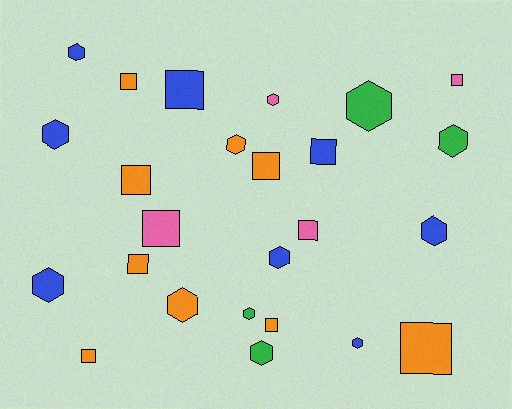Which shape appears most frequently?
Hexagon, with 13 objects.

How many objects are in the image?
There are 25 objects.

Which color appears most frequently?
Orange, with 9 objects.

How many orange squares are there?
There are 7 orange squares.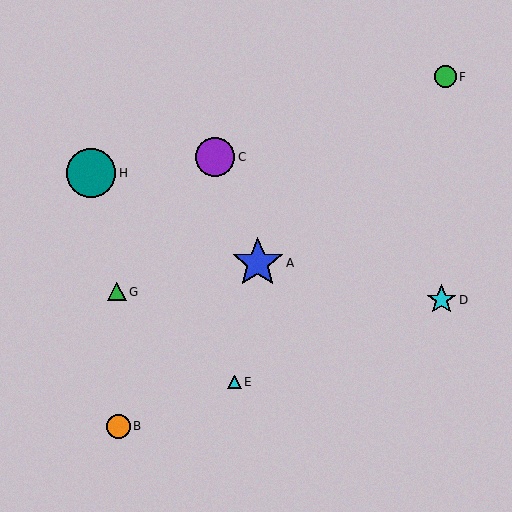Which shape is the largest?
The blue star (labeled A) is the largest.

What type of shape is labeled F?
Shape F is a green circle.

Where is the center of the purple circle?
The center of the purple circle is at (215, 157).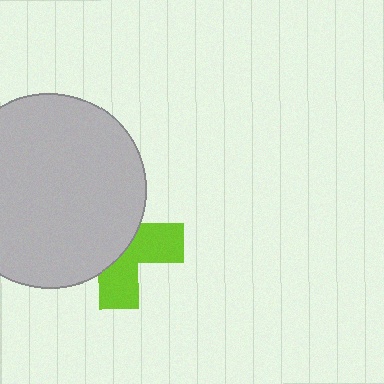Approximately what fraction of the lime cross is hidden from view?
Roughly 56% of the lime cross is hidden behind the light gray circle.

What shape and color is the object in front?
The object in front is a light gray circle.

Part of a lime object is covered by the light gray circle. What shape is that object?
It is a cross.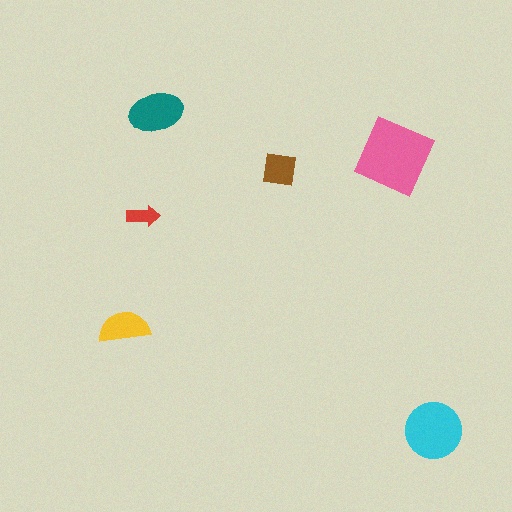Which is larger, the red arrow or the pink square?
The pink square.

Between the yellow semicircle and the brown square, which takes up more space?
The yellow semicircle.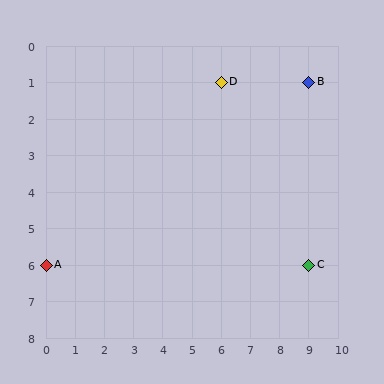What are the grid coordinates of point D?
Point D is at grid coordinates (6, 1).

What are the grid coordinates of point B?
Point B is at grid coordinates (9, 1).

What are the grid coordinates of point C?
Point C is at grid coordinates (9, 6).